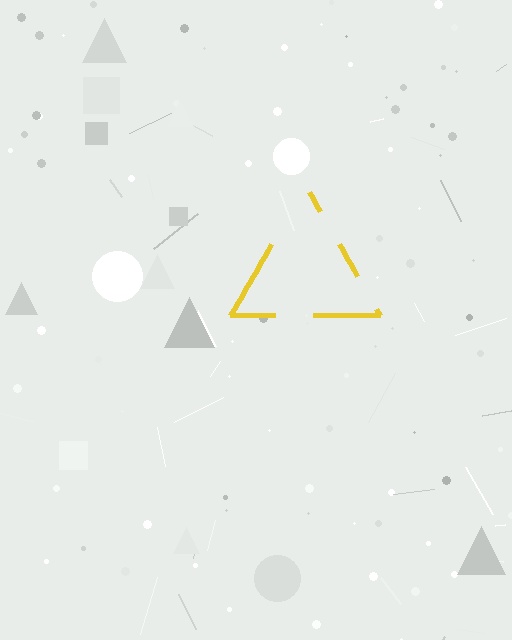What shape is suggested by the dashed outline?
The dashed outline suggests a triangle.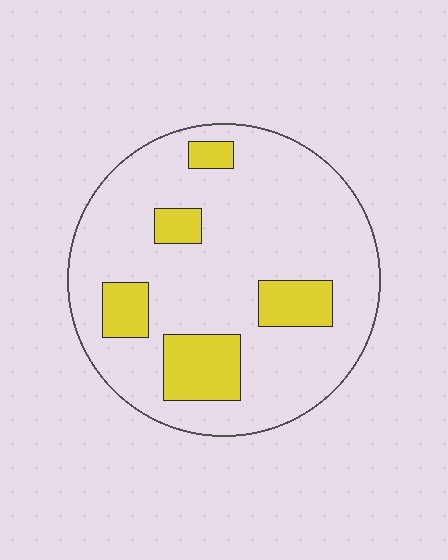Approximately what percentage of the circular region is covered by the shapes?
Approximately 20%.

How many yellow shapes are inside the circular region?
5.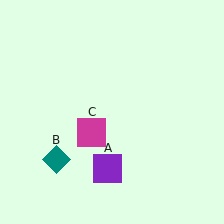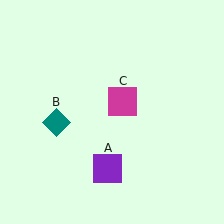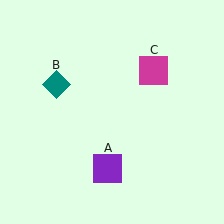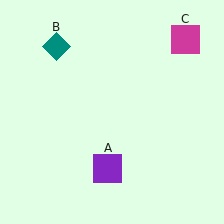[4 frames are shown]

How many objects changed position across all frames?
2 objects changed position: teal diamond (object B), magenta square (object C).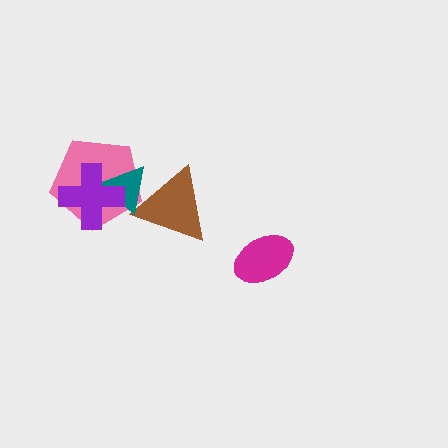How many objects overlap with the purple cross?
2 objects overlap with the purple cross.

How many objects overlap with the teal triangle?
3 objects overlap with the teal triangle.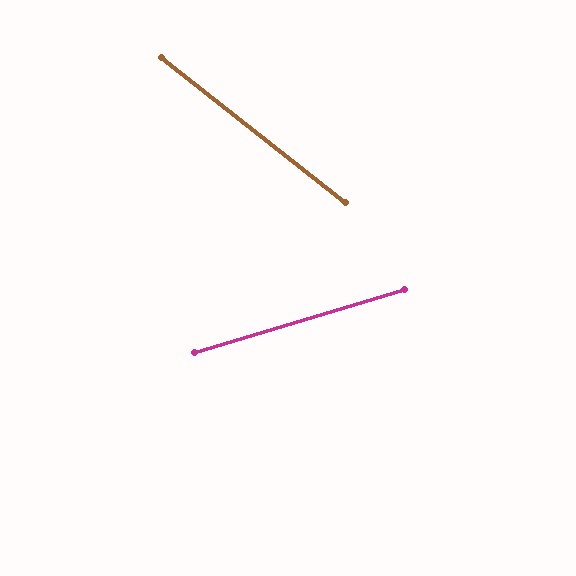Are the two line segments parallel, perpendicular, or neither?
Neither parallel nor perpendicular — they differ by about 55°.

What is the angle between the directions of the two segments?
Approximately 55 degrees.